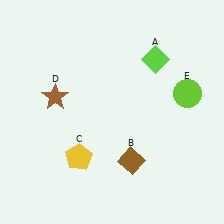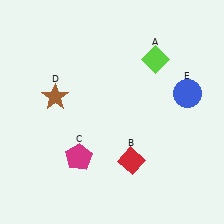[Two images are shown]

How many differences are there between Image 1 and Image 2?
There are 3 differences between the two images.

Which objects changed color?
B changed from brown to red. C changed from yellow to magenta. E changed from lime to blue.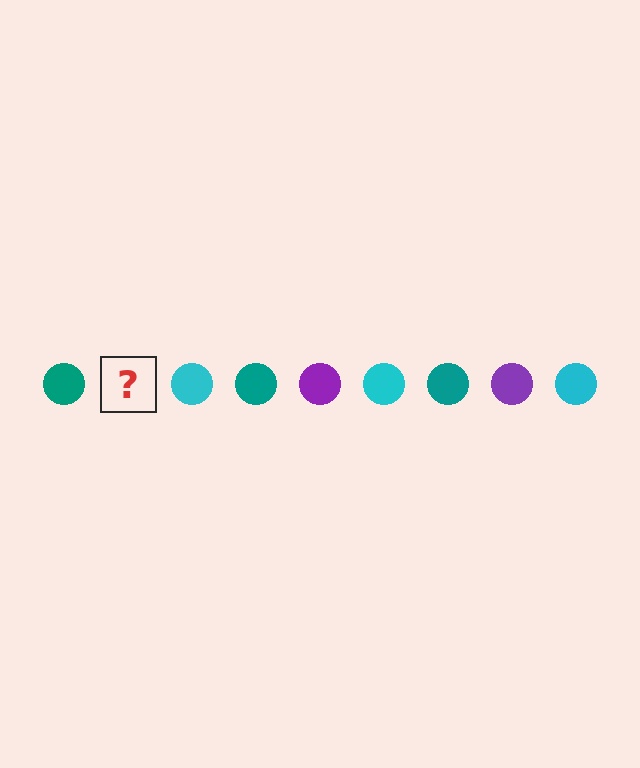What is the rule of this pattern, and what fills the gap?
The rule is that the pattern cycles through teal, purple, cyan circles. The gap should be filled with a purple circle.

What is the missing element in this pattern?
The missing element is a purple circle.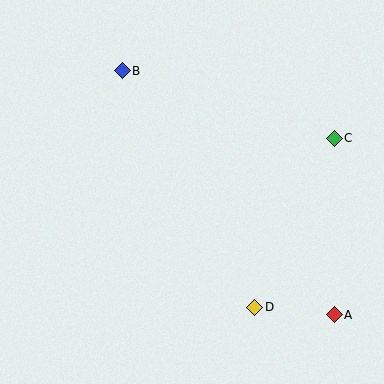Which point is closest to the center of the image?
Point D at (255, 307) is closest to the center.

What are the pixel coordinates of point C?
Point C is at (334, 138).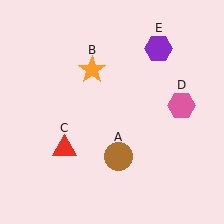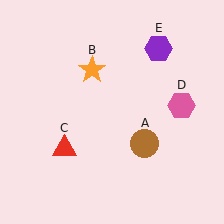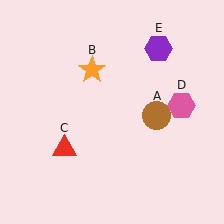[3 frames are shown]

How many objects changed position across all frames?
1 object changed position: brown circle (object A).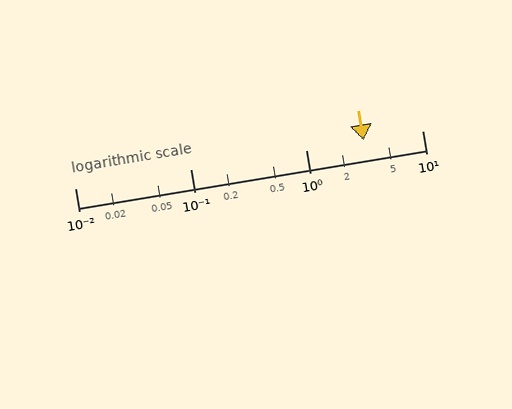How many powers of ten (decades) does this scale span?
The scale spans 3 decades, from 0.01 to 10.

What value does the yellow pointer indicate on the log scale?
The pointer indicates approximately 3.1.